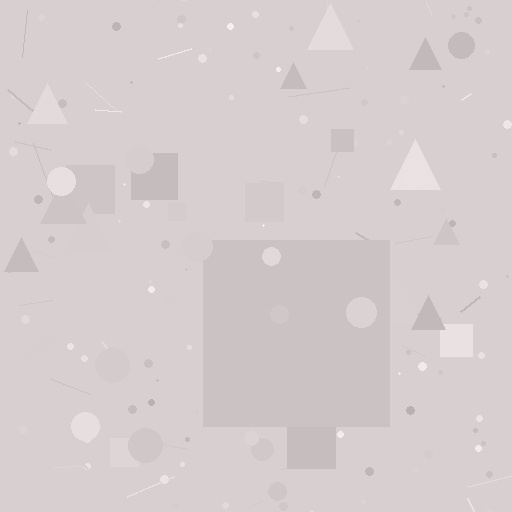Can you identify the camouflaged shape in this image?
The camouflaged shape is a square.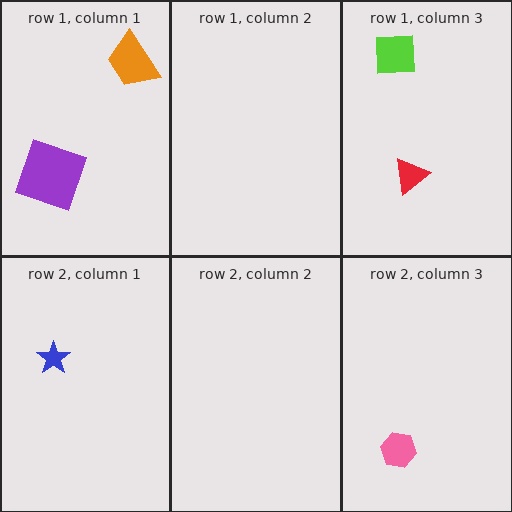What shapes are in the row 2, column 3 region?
The pink hexagon.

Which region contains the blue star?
The row 2, column 1 region.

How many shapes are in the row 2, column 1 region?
1.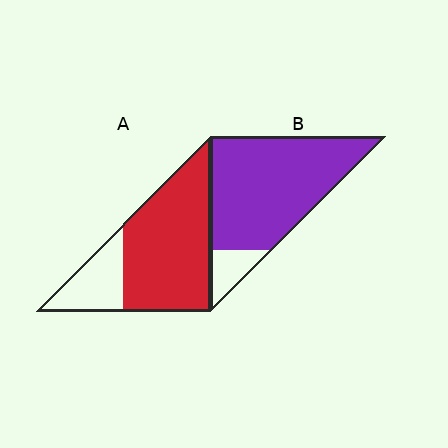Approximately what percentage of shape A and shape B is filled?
A is approximately 75% and B is approximately 85%.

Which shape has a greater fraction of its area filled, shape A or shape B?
Shape B.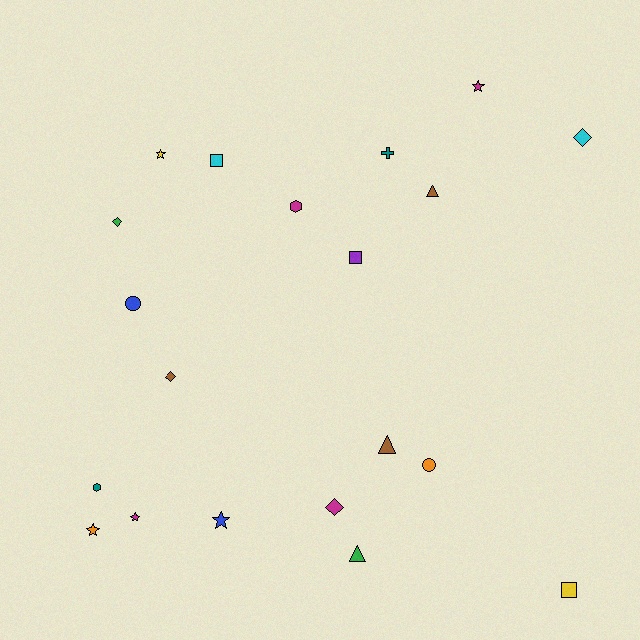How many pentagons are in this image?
There are no pentagons.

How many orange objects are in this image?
There are 2 orange objects.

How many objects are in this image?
There are 20 objects.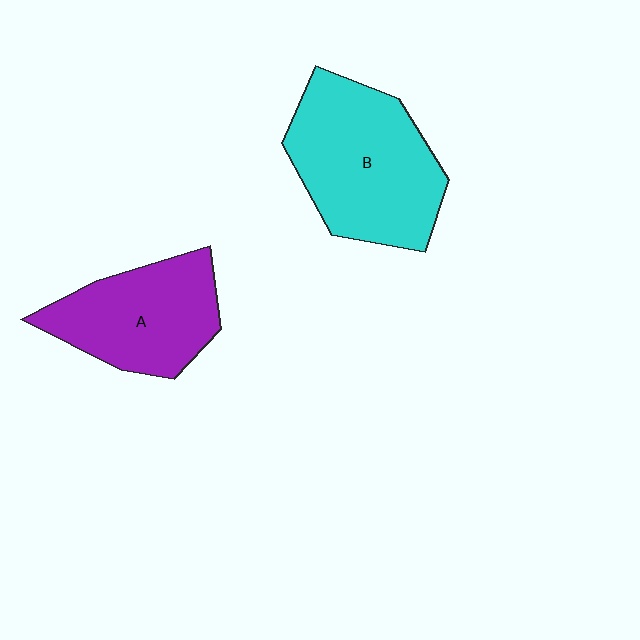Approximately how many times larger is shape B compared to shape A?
Approximately 1.3 times.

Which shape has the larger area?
Shape B (cyan).